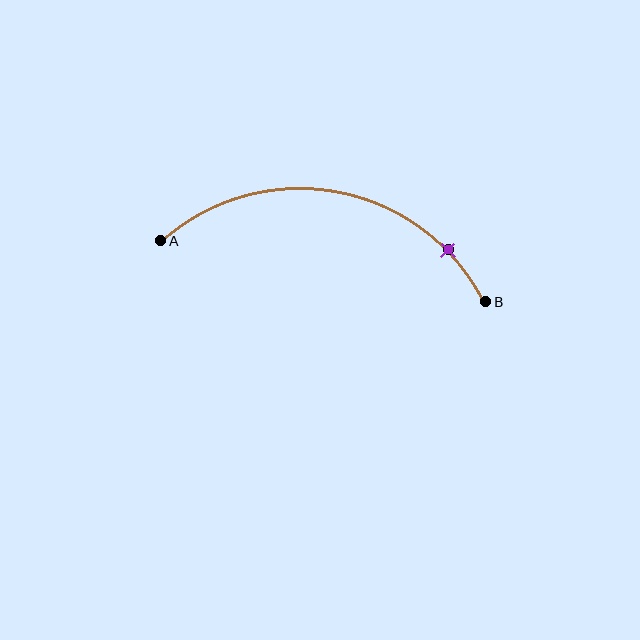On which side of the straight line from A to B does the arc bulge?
The arc bulges above the straight line connecting A and B.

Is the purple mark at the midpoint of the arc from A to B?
No. The purple mark lies on the arc but is closer to endpoint B. The arc midpoint would be at the point on the curve equidistant along the arc from both A and B.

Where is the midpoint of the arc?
The arc midpoint is the point on the curve farthest from the straight line joining A and B. It sits above that line.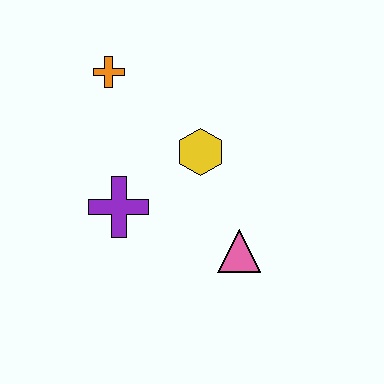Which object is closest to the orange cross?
The yellow hexagon is closest to the orange cross.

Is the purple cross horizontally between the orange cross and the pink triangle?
Yes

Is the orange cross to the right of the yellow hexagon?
No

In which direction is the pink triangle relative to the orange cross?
The pink triangle is below the orange cross.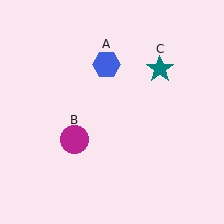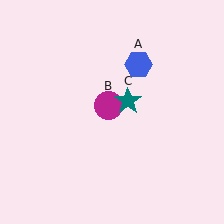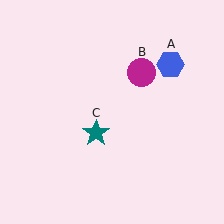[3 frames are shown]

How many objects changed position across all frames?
3 objects changed position: blue hexagon (object A), magenta circle (object B), teal star (object C).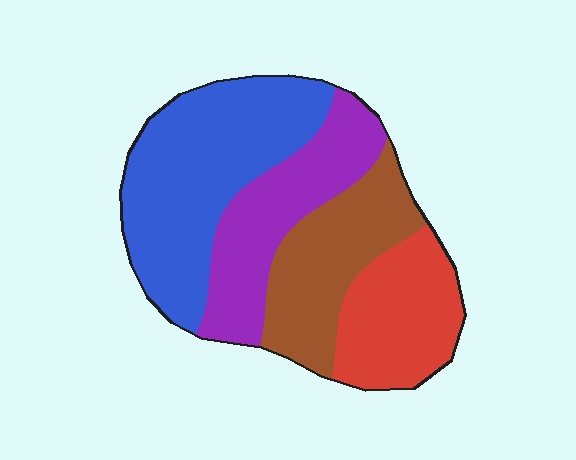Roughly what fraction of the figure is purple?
Purple takes up about one quarter (1/4) of the figure.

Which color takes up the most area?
Blue, at roughly 35%.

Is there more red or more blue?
Blue.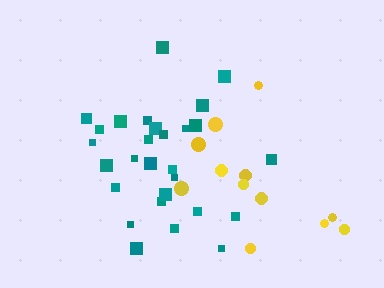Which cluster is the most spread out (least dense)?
Yellow.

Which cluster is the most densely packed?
Teal.